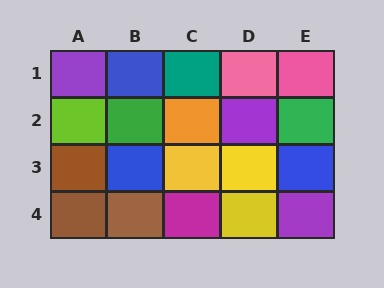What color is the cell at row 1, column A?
Purple.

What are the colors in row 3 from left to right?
Brown, blue, yellow, yellow, blue.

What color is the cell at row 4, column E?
Purple.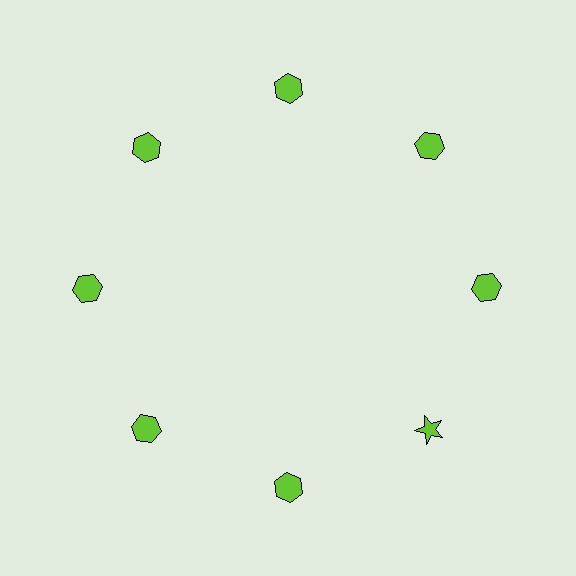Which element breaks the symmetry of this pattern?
The lime star at roughly the 4 o'clock position breaks the symmetry. All other shapes are lime hexagons.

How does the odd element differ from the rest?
It has a different shape: star instead of hexagon.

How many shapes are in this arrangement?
There are 8 shapes arranged in a ring pattern.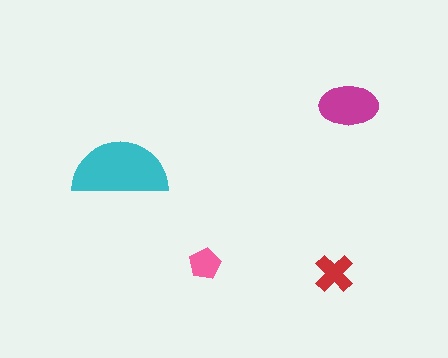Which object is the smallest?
The pink pentagon.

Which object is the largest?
The cyan semicircle.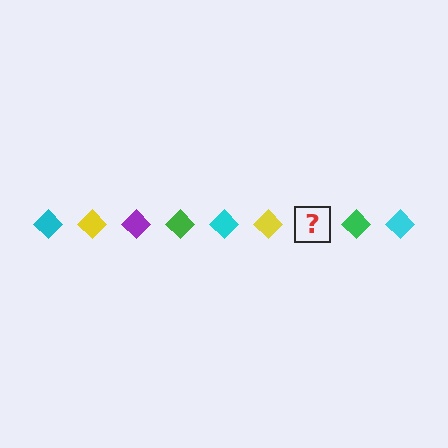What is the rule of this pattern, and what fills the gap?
The rule is that the pattern cycles through cyan, yellow, purple, green diamonds. The gap should be filled with a purple diamond.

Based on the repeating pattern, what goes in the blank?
The blank should be a purple diamond.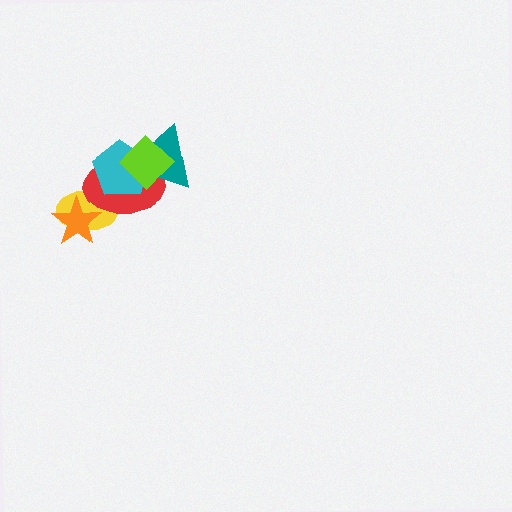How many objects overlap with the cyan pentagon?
4 objects overlap with the cyan pentagon.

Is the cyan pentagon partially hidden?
Yes, it is partially covered by another shape.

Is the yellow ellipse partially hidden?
Yes, it is partially covered by another shape.